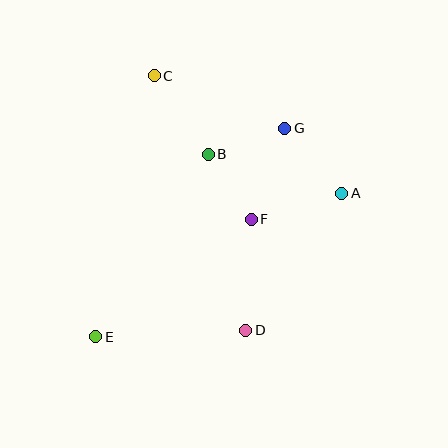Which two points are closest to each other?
Points B and F are closest to each other.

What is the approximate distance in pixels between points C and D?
The distance between C and D is approximately 271 pixels.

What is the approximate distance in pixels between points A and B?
The distance between A and B is approximately 139 pixels.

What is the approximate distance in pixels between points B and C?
The distance between B and C is approximately 96 pixels.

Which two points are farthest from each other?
Points A and E are farthest from each other.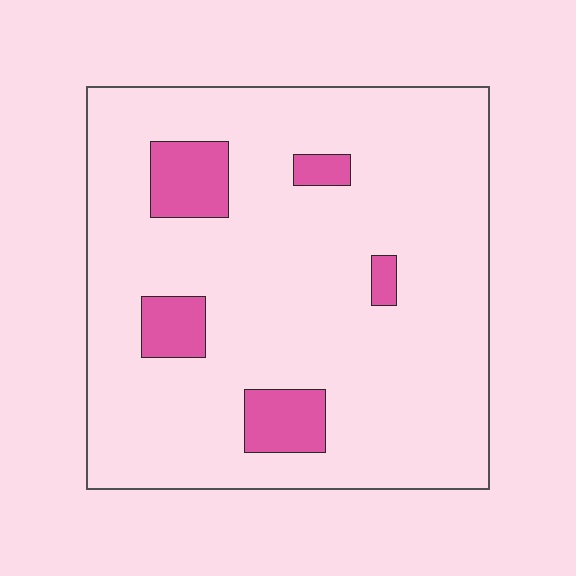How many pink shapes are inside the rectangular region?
5.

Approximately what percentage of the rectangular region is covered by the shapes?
Approximately 10%.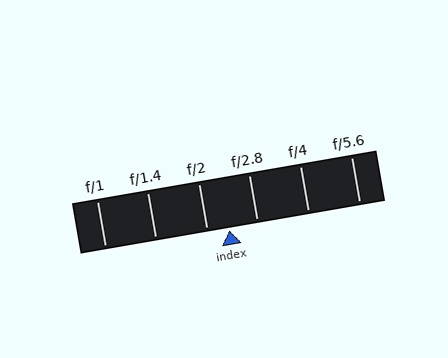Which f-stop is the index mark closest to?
The index mark is closest to f/2.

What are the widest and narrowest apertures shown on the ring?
The widest aperture shown is f/1 and the narrowest is f/5.6.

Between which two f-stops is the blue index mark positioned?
The index mark is between f/2 and f/2.8.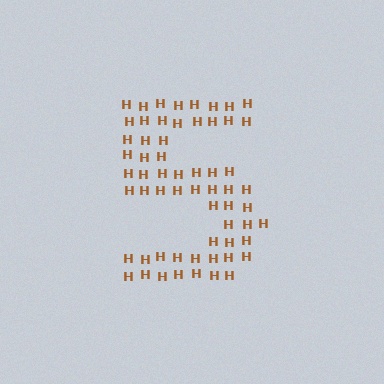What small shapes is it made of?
It is made of small letter H's.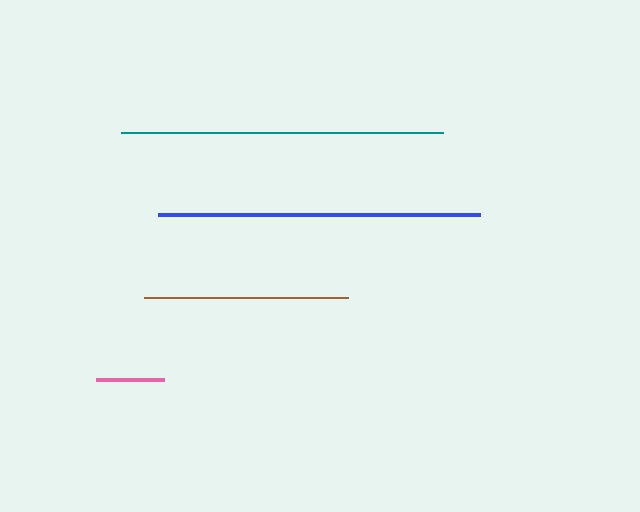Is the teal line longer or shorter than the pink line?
The teal line is longer than the pink line.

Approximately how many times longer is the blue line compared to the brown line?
The blue line is approximately 1.6 times the length of the brown line.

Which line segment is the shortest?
The pink line is the shortest at approximately 67 pixels.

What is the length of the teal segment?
The teal segment is approximately 323 pixels long.